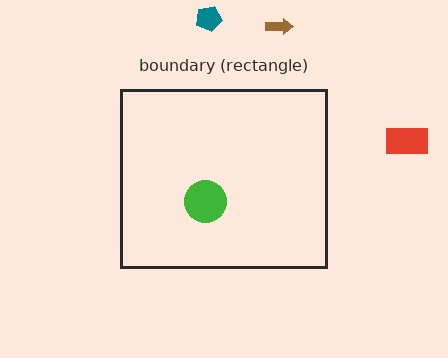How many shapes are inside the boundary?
1 inside, 3 outside.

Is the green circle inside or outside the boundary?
Inside.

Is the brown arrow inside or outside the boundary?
Outside.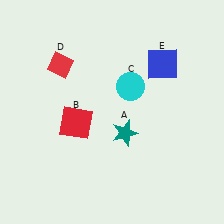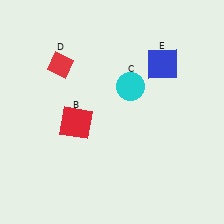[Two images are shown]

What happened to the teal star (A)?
The teal star (A) was removed in Image 2. It was in the bottom-right area of Image 1.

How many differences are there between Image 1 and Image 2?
There is 1 difference between the two images.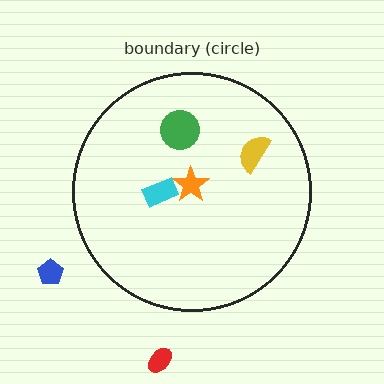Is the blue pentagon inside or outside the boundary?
Outside.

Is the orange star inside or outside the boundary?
Inside.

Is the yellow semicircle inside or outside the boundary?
Inside.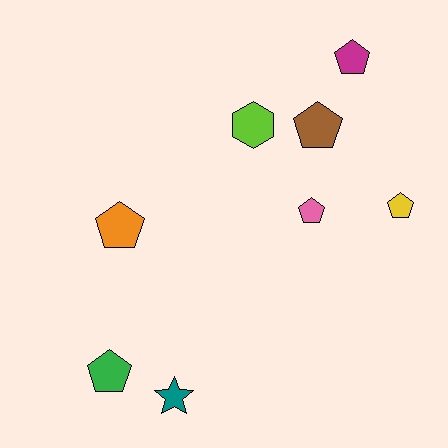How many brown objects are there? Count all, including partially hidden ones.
There is 1 brown object.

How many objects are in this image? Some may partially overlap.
There are 8 objects.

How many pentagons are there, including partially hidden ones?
There are 6 pentagons.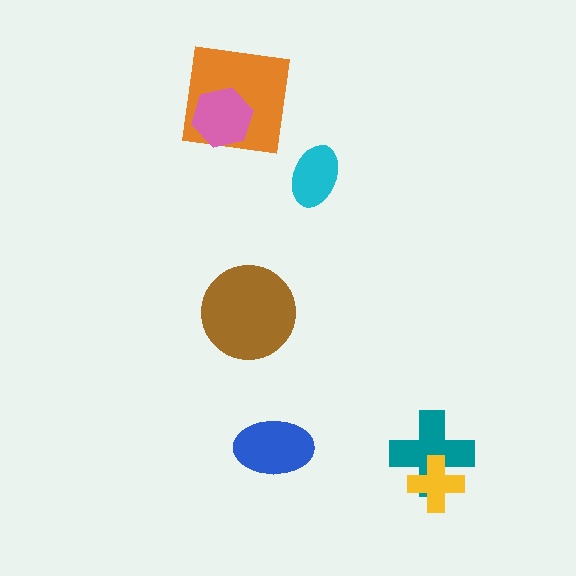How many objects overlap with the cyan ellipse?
0 objects overlap with the cyan ellipse.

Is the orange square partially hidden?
Yes, it is partially covered by another shape.